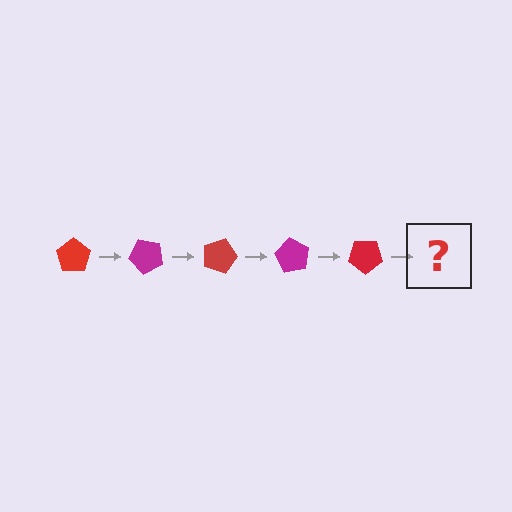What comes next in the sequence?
The next element should be a magenta pentagon, rotated 225 degrees from the start.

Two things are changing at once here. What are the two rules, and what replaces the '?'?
The two rules are that it rotates 45 degrees each step and the color cycles through red and magenta. The '?' should be a magenta pentagon, rotated 225 degrees from the start.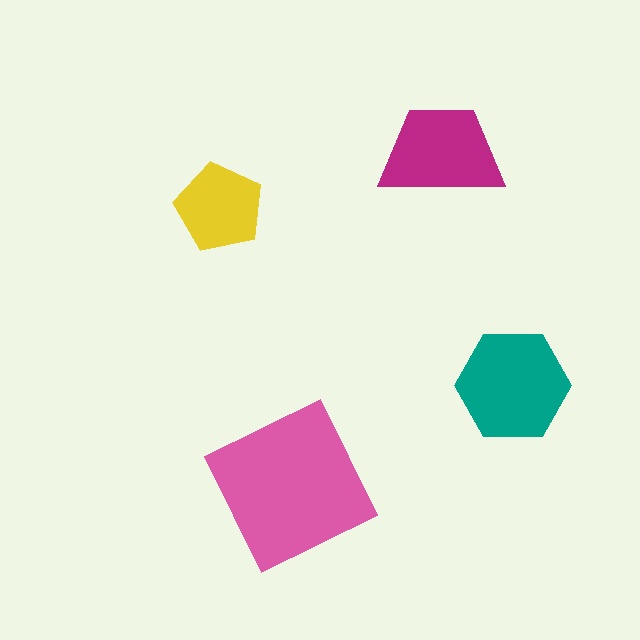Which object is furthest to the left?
The yellow pentagon is leftmost.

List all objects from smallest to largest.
The yellow pentagon, the magenta trapezoid, the teal hexagon, the pink square.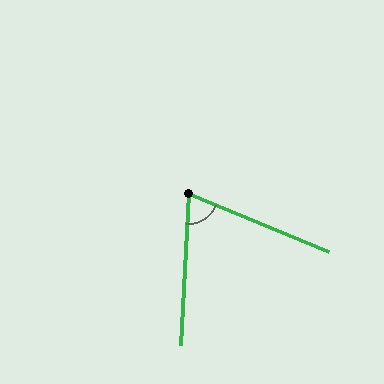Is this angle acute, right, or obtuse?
It is acute.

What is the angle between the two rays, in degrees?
Approximately 71 degrees.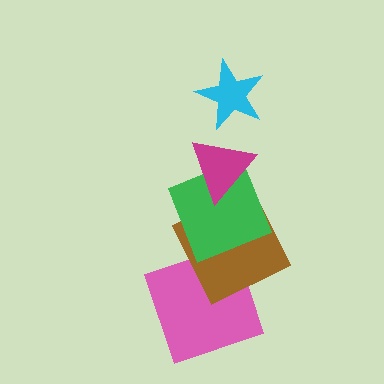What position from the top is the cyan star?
The cyan star is 1st from the top.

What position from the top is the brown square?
The brown square is 4th from the top.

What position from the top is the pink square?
The pink square is 5th from the top.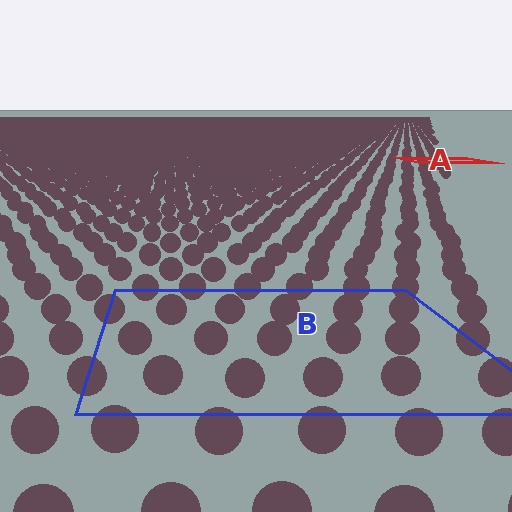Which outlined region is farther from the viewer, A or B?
Region A is farther from the viewer — the texture elements inside it appear smaller and more densely packed.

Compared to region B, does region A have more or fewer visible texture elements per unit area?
Region A has more texture elements per unit area — they are packed more densely because it is farther away.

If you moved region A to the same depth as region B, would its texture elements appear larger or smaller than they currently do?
They would appear larger. At a closer depth, the same texture elements are projected at a bigger on-screen size.